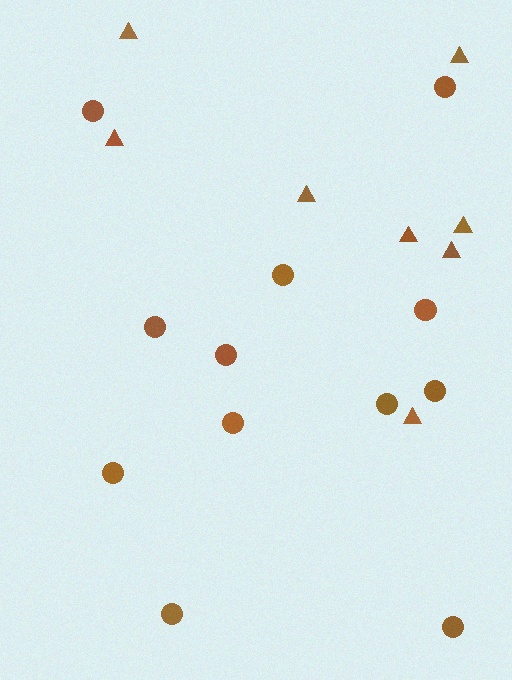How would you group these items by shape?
There are 2 groups: one group of triangles (8) and one group of circles (12).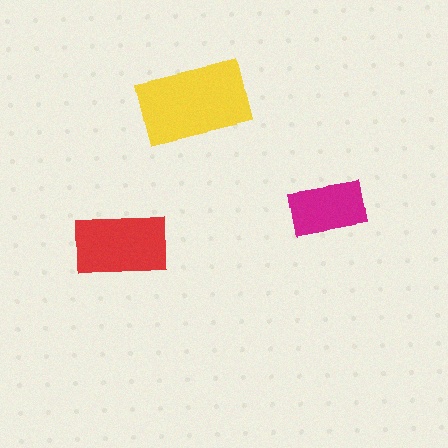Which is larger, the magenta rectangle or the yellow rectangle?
The yellow one.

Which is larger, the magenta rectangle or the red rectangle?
The red one.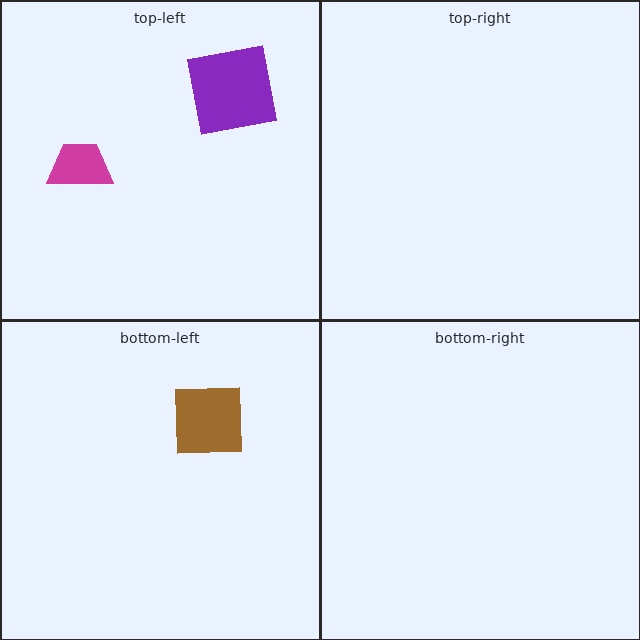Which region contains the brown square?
The bottom-left region.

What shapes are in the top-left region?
The magenta trapezoid, the purple square.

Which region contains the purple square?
The top-left region.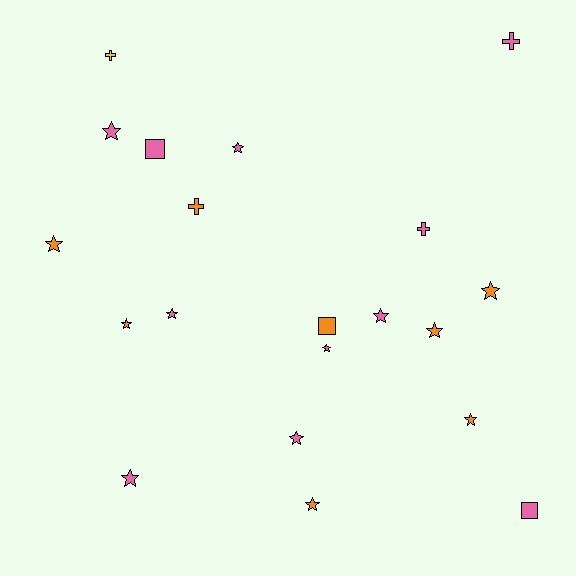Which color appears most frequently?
Pink, with 11 objects.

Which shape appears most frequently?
Star, with 13 objects.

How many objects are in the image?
There are 20 objects.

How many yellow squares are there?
There are no yellow squares.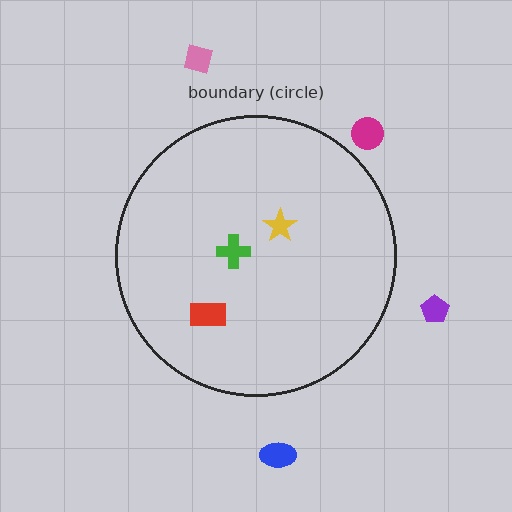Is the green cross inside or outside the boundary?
Inside.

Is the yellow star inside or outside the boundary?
Inside.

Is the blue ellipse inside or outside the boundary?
Outside.